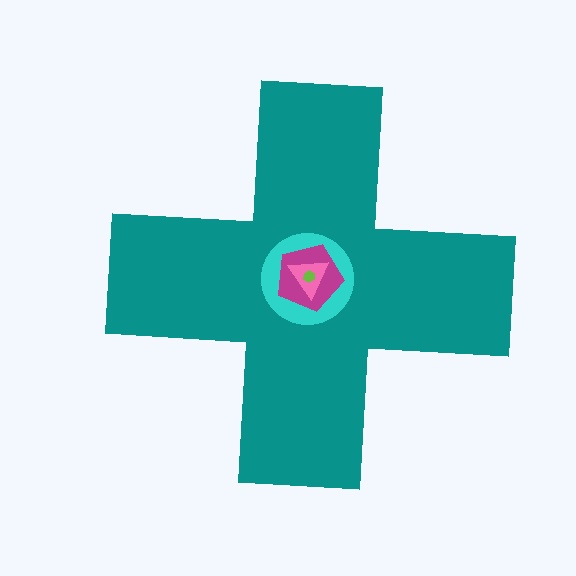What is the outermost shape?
The teal cross.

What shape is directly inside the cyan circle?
The magenta pentagon.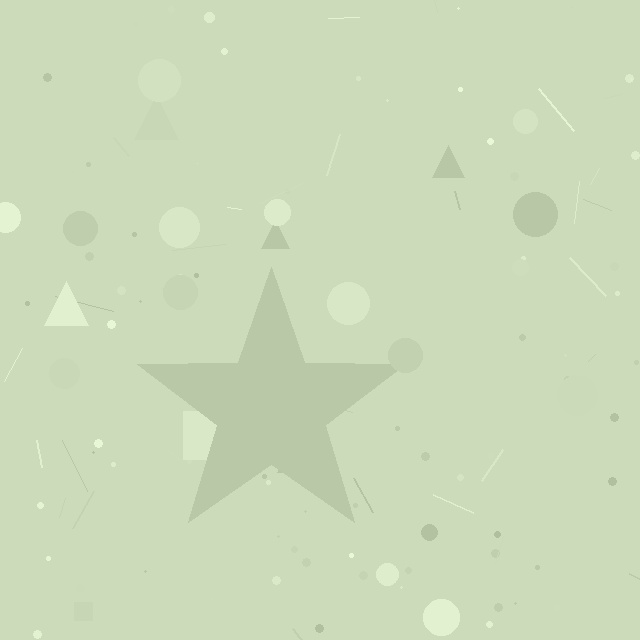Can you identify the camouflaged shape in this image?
The camouflaged shape is a star.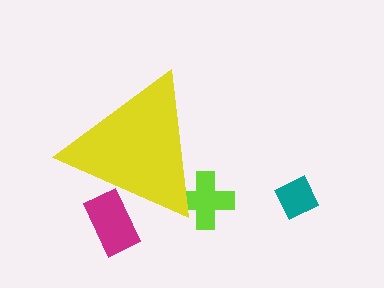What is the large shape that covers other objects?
A yellow triangle.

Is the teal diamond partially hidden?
No, the teal diamond is fully visible.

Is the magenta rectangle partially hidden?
Yes, the magenta rectangle is partially hidden behind the yellow triangle.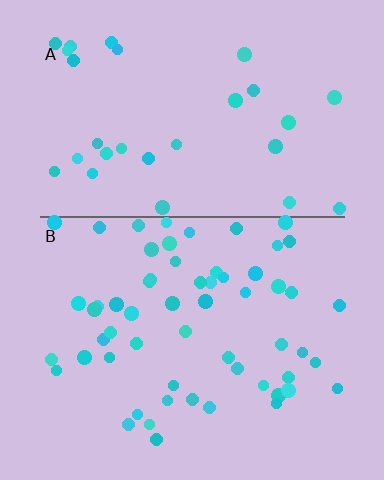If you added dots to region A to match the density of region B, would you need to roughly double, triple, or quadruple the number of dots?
Approximately double.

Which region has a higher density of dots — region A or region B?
B (the bottom).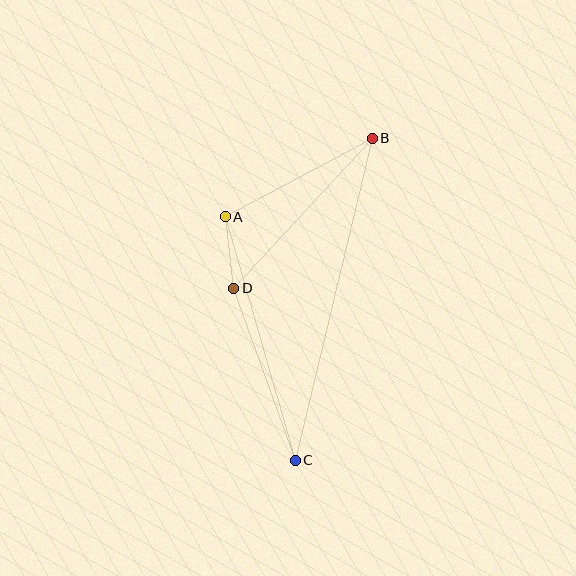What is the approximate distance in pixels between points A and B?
The distance between A and B is approximately 167 pixels.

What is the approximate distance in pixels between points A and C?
The distance between A and C is approximately 253 pixels.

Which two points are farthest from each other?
Points B and C are farthest from each other.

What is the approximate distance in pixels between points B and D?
The distance between B and D is approximately 204 pixels.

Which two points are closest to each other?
Points A and D are closest to each other.